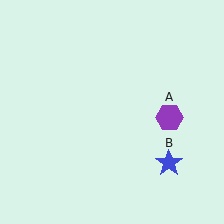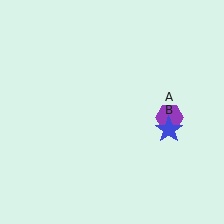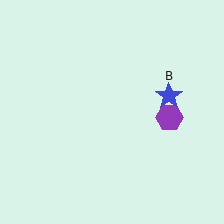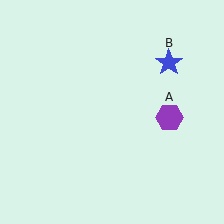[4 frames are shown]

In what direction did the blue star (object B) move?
The blue star (object B) moved up.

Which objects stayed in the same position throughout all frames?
Purple hexagon (object A) remained stationary.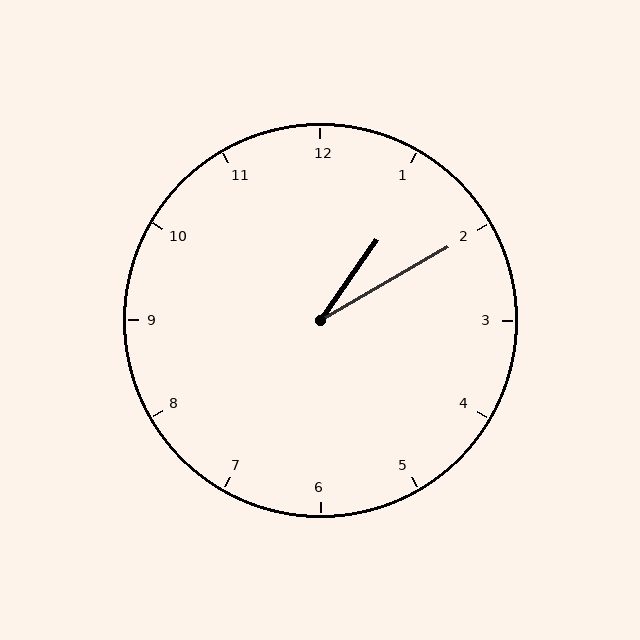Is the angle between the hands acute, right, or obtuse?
It is acute.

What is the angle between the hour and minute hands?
Approximately 25 degrees.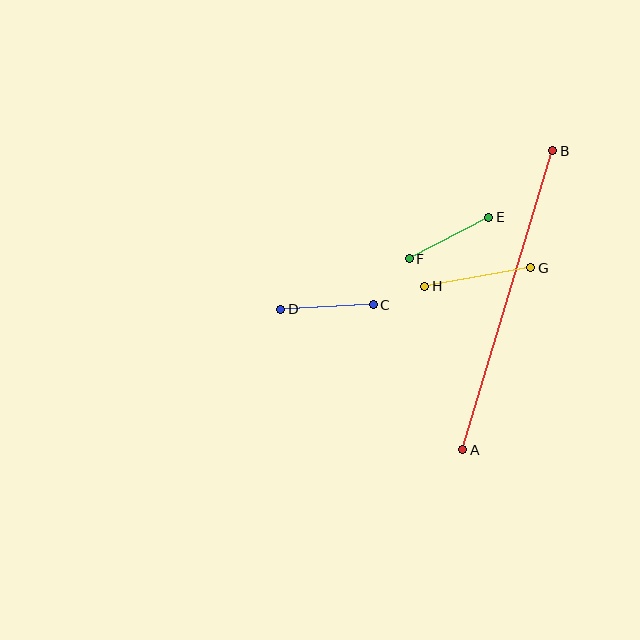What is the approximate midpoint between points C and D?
The midpoint is at approximately (327, 307) pixels.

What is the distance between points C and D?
The distance is approximately 92 pixels.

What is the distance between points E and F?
The distance is approximately 90 pixels.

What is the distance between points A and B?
The distance is approximately 312 pixels.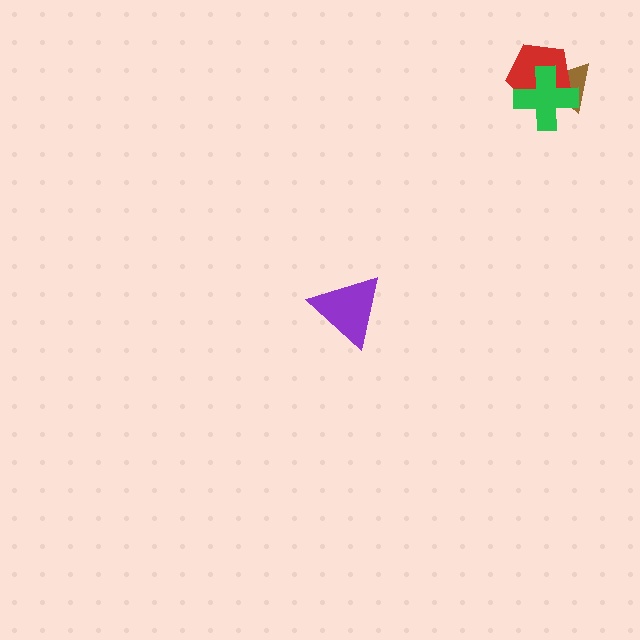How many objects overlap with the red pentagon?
2 objects overlap with the red pentagon.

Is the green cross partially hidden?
No, no other shape covers it.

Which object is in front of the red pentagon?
The green cross is in front of the red pentagon.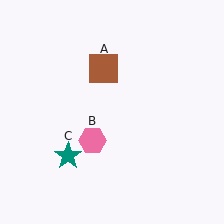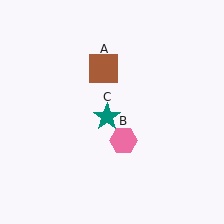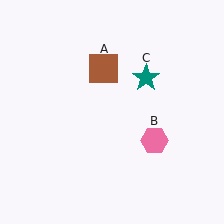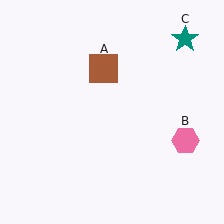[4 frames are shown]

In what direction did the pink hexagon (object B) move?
The pink hexagon (object B) moved right.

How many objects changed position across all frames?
2 objects changed position: pink hexagon (object B), teal star (object C).